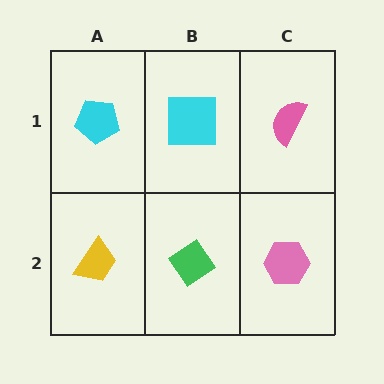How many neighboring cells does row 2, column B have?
3.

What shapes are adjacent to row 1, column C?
A pink hexagon (row 2, column C), a cyan square (row 1, column B).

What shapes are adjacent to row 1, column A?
A yellow trapezoid (row 2, column A), a cyan square (row 1, column B).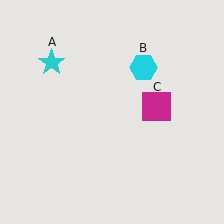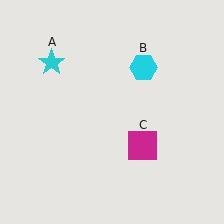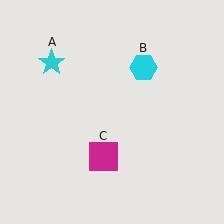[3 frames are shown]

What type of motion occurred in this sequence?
The magenta square (object C) rotated clockwise around the center of the scene.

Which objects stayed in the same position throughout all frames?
Cyan star (object A) and cyan hexagon (object B) remained stationary.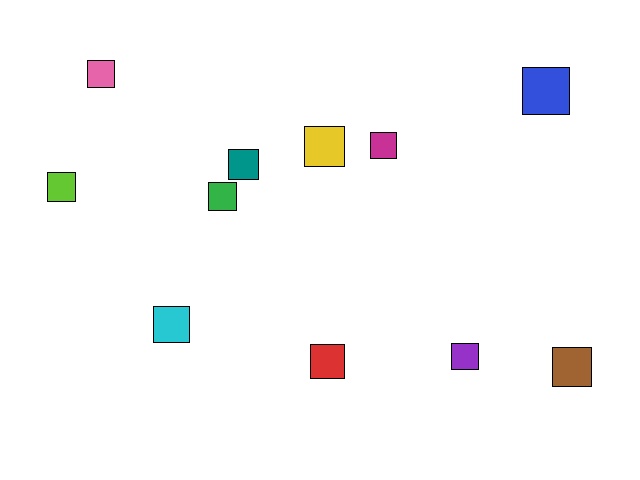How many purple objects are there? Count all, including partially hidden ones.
There is 1 purple object.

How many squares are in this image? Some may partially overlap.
There are 11 squares.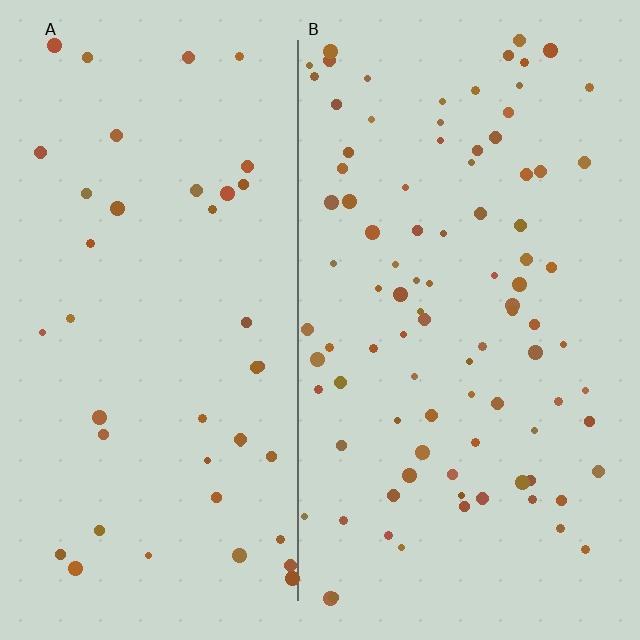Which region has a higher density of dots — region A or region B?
B (the right).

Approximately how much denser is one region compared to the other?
Approximately 2.2× — region B over region A.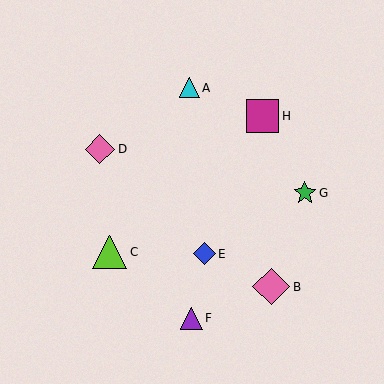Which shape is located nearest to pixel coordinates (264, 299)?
The pink diamond (labeled B) at (271, 287) is nearest to that location.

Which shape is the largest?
The pink diamond (labeled B) is the largest.